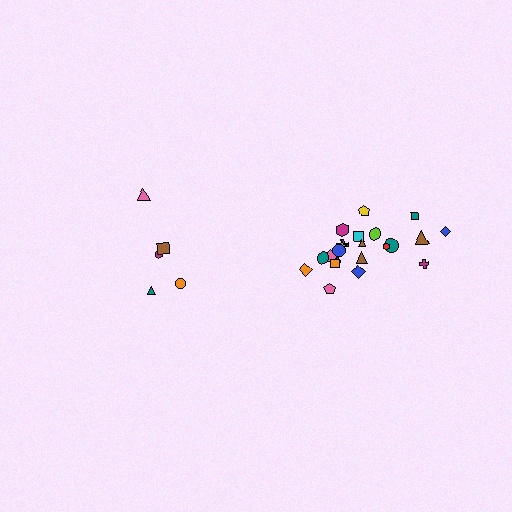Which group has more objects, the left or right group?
The right group.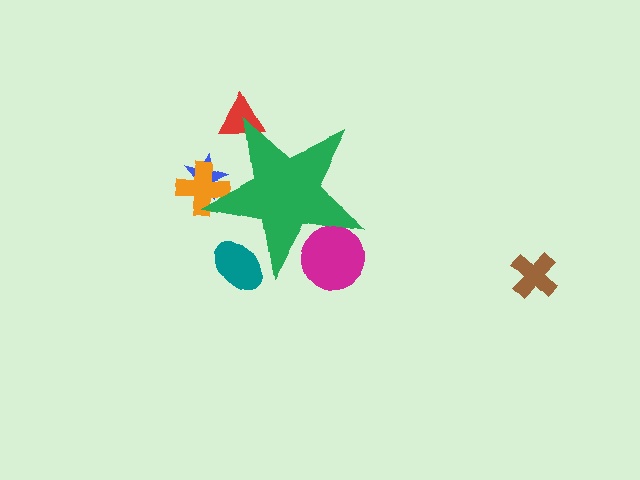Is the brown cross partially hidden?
No, the brown cross is fully visible.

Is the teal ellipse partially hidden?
Yes, the teal ellipse is partially hidden behind the green star.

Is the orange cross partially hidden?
Yes, the orange cross is partially hidden behind the green star.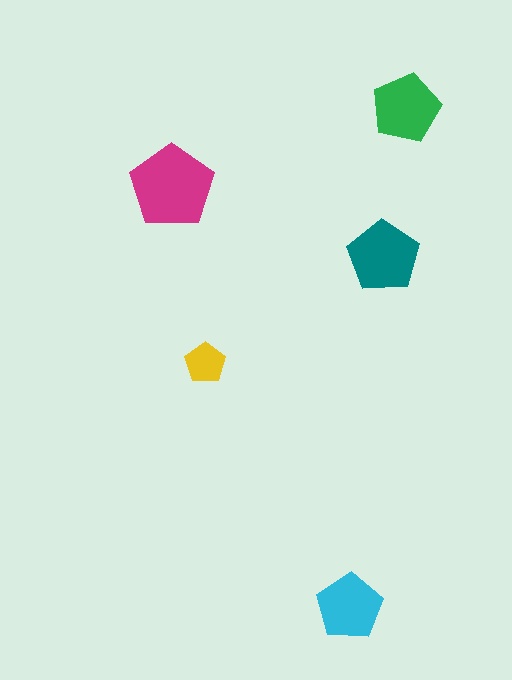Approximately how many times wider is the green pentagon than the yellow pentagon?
About 1.5 times wider.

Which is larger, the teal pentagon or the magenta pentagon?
The magenta one.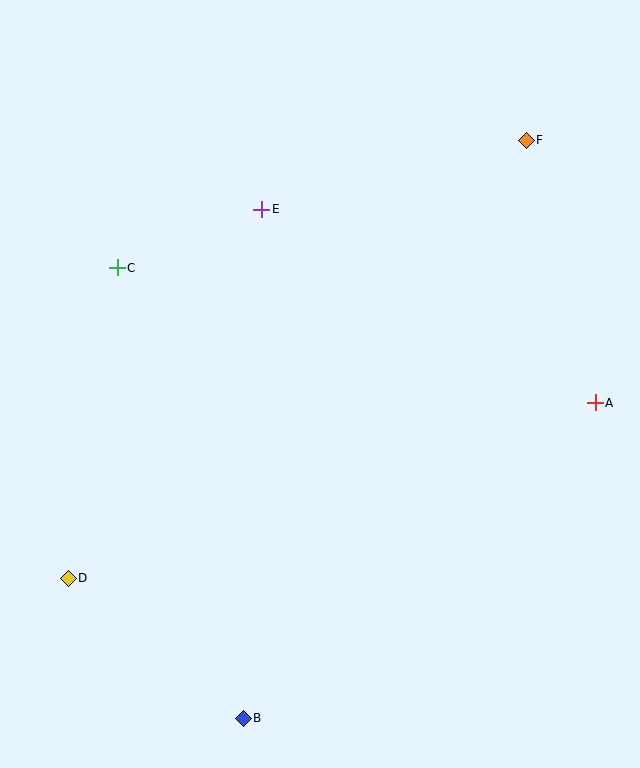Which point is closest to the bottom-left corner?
Point D is closest to the bottom-left corner.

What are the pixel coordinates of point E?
Point E is at (262, 209).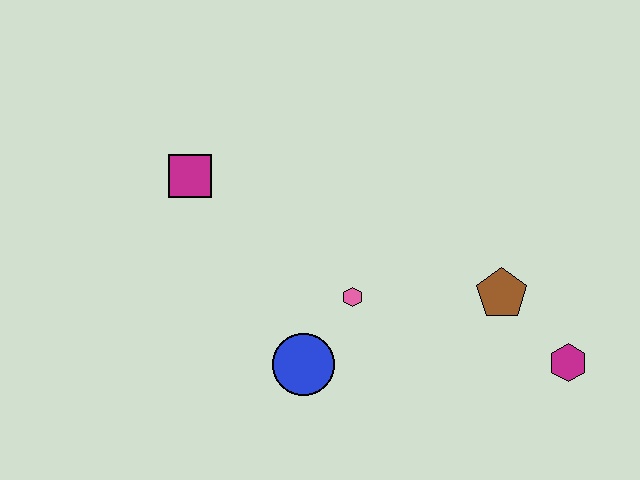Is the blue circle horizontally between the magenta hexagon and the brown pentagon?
No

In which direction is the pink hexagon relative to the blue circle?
The pink hexagon is above the blue circle.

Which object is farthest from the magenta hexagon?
The magenta square is farthest from the magenta hexagon.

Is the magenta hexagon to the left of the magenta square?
No